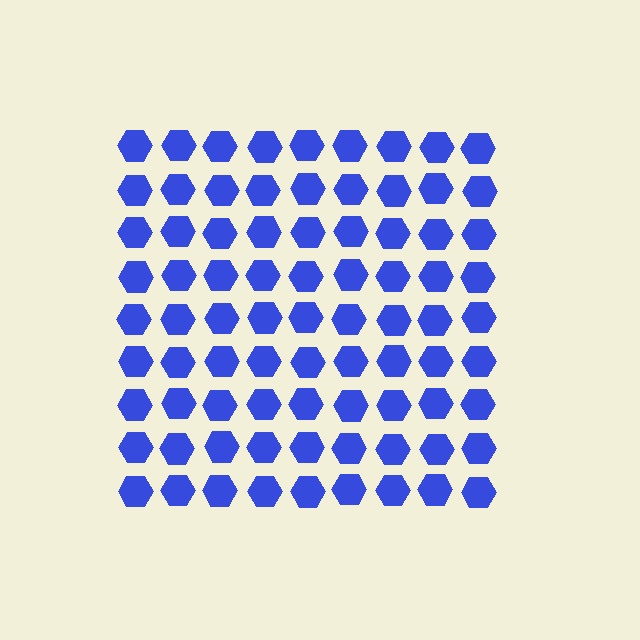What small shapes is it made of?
It is made of small hexagons.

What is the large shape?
The large shape is a square.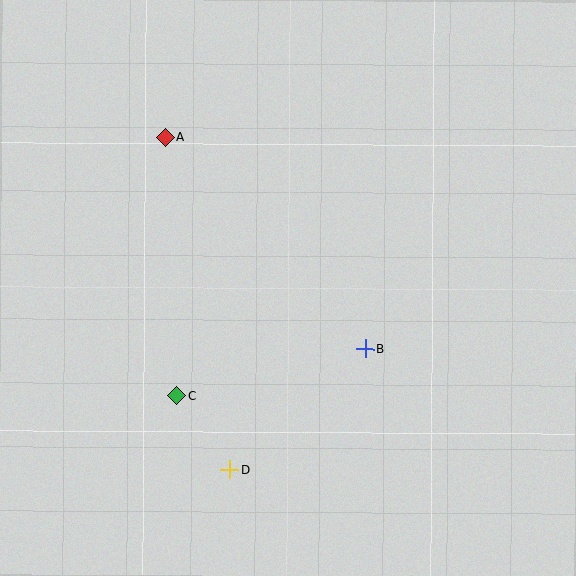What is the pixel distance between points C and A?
The distance between C and A is 259 pixels.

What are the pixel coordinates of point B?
Point B is at (365, 349).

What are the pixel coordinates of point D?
Point D is at (230, 470).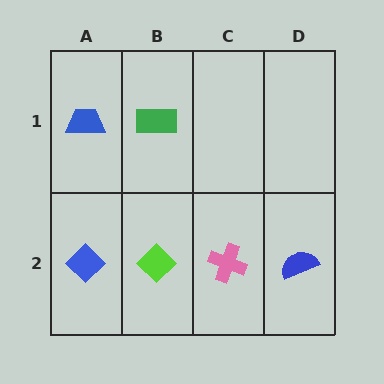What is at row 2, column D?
A blue semicircle.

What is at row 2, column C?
A pink cross.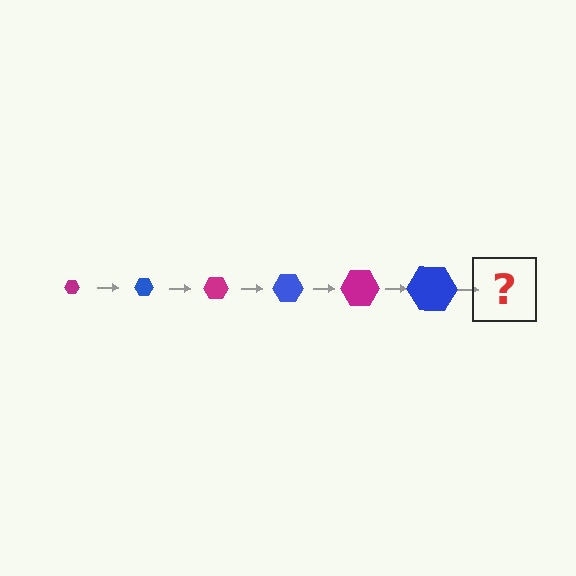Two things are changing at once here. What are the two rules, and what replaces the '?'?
The two rules are that the hexagon grows larger each step and the color cycles through magenta and blue. The '?' should be a magenta hexagon, larger than the previous one.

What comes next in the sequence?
The next element should be a magenta hexagon, larger than the previous one.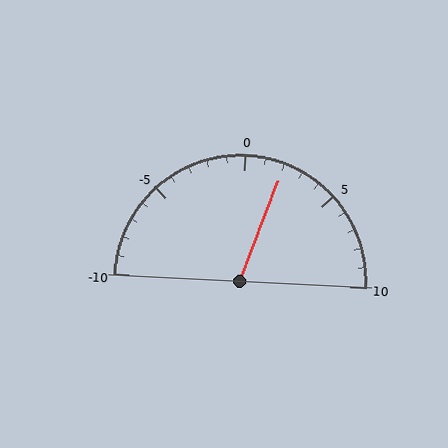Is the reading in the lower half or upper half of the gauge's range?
The reading is in the upper half of the range (-10 to 10).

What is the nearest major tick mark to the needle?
The nearest major tick mark is 0.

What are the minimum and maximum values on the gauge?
The gauge ranges from -10 to 10.